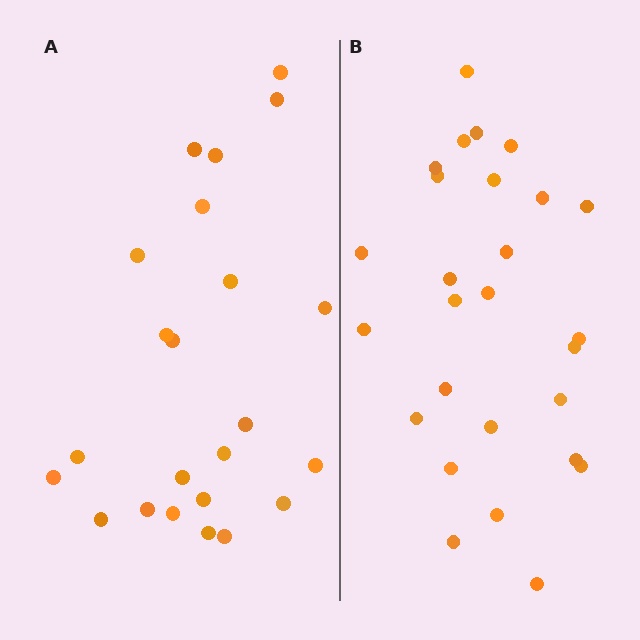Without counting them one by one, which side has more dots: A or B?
Region B (the right region) has more dots.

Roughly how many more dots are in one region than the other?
Region B has about 4 more dots than region A.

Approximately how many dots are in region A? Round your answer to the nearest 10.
About 20 dots. (The exact count is 23, which rounds to 20.)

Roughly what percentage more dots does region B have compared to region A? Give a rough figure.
About 15% more.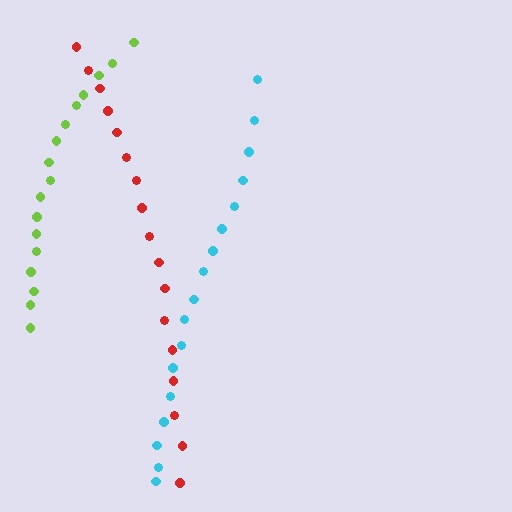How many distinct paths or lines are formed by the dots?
There are 3 distinct paths.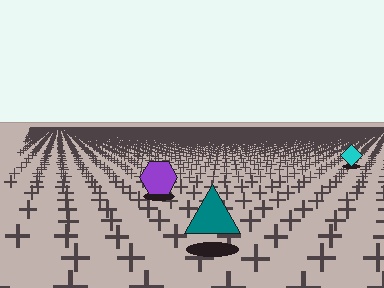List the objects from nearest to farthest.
From nearest to farthest: the teal triangle, the purple hexagon, the cyan diamond.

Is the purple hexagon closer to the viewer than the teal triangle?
No. The teal triangle is closer — you can tell from the texture gradient: the ground texture is coarser near it.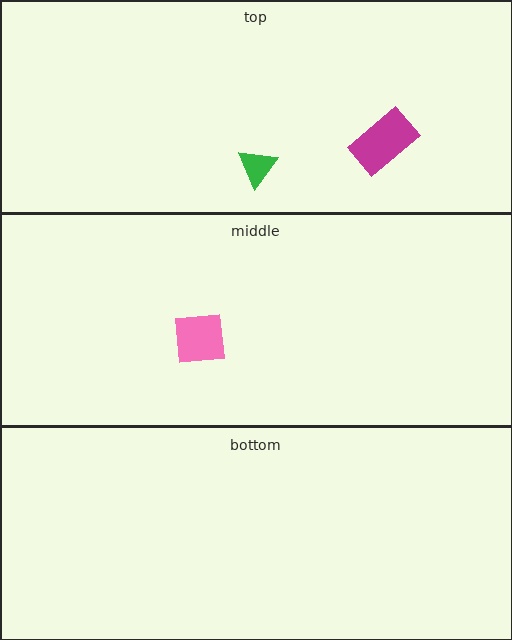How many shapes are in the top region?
2.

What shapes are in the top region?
The magenta rectangle, the green triangle.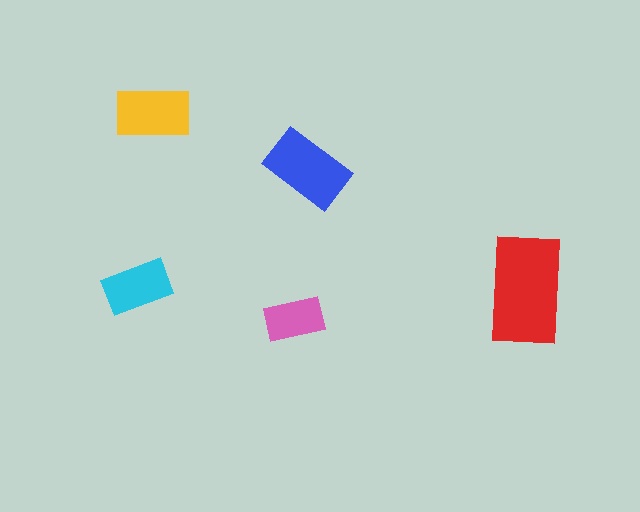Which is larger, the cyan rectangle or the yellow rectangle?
The yellow one.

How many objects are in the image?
There are 5 objects in the image.